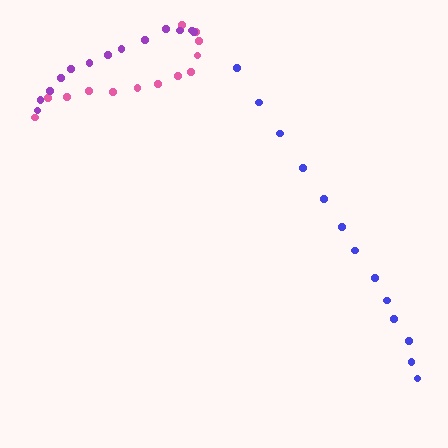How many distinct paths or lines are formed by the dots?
There are 3 distinct paths.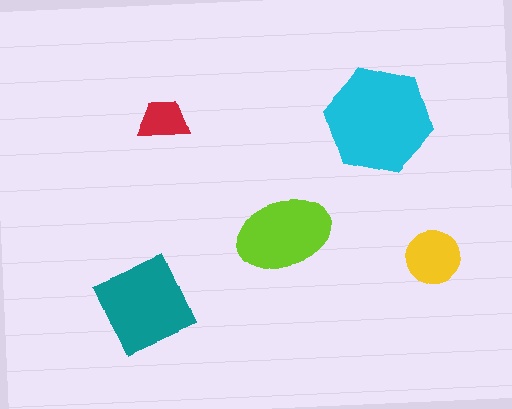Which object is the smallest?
The red trapezoid.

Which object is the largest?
The cyan hexagon.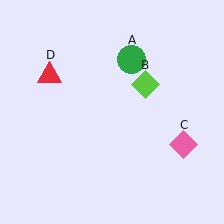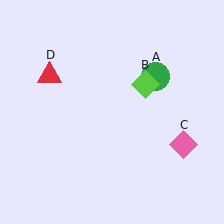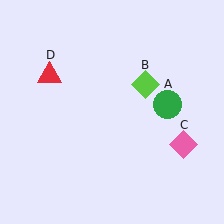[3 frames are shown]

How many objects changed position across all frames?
1 object changed position: green circle (object A).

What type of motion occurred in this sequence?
The green circle (object A) rotated clockwise around the center of the scene.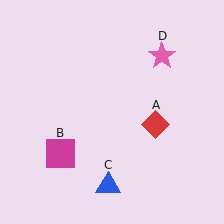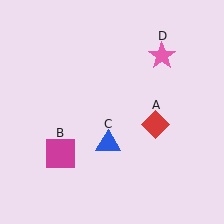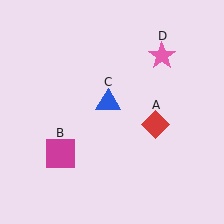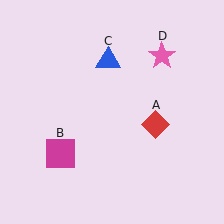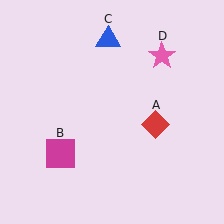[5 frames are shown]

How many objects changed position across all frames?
1 object changed position: blue triangle (object C).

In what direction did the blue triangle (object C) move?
The blue triangle (object C) moved up.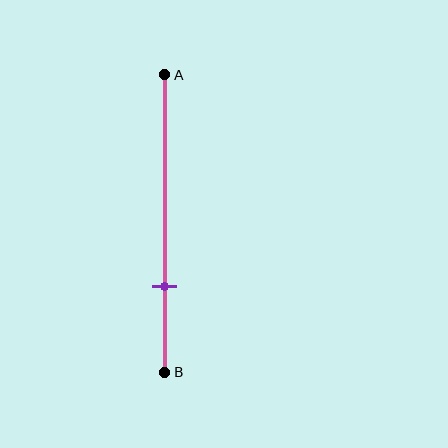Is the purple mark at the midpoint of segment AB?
No, the mark is at about 70% from A, not at the 50% midpoint.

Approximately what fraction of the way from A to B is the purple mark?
The purple mark is approximately 70% of the way from A to B.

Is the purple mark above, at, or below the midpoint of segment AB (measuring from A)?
The purple mark is below the midpoint of segment AB.